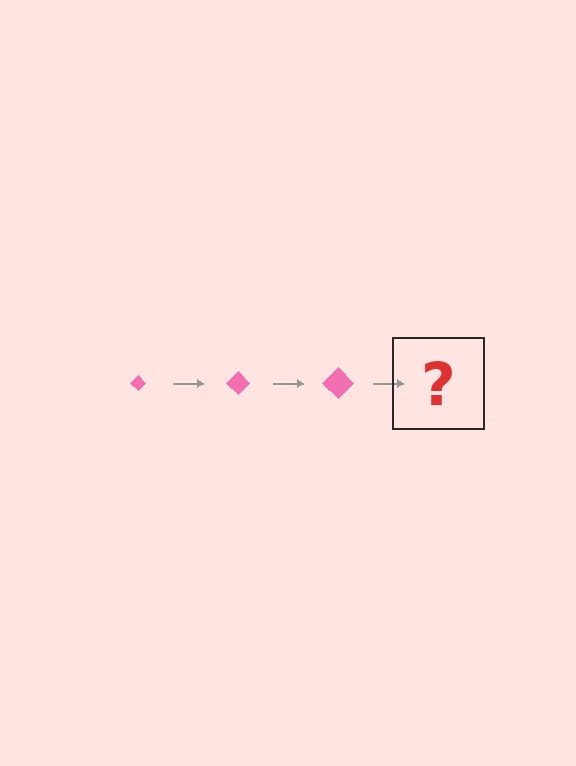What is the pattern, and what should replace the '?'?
The pattern is that the diamond gets progressively larger each step. The '?' should be a pink diamond, larger than the previous one.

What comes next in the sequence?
The next element should be a pink diamond, larger than the previous one.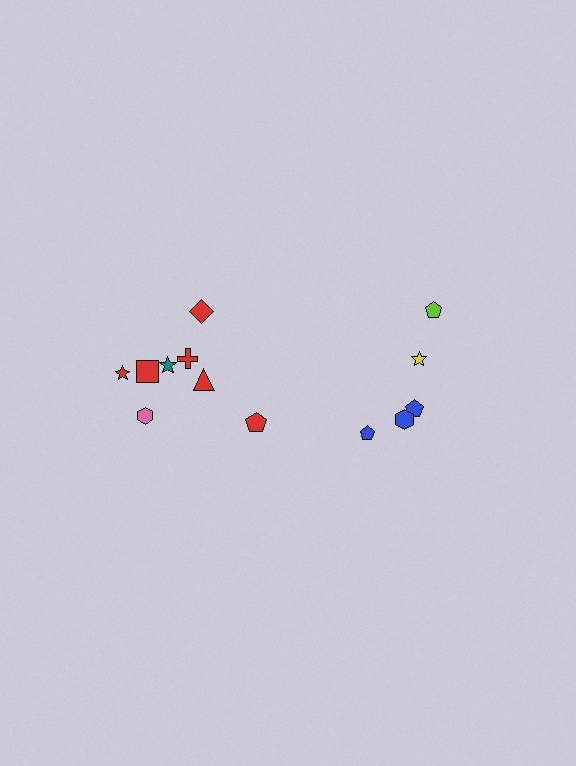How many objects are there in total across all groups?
There are 13 objects.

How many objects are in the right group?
There are 5 objects.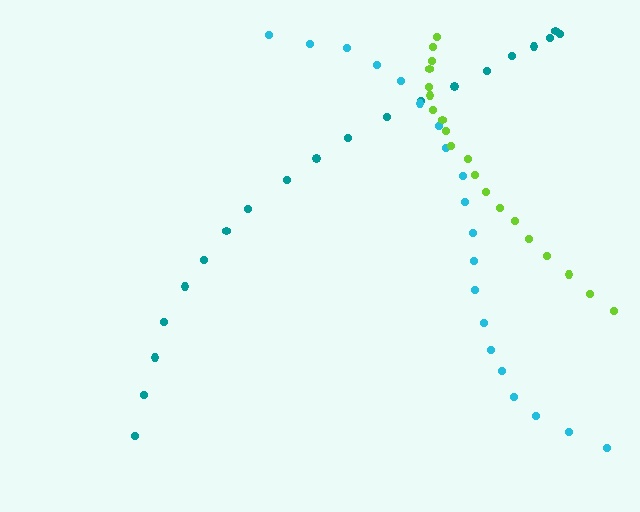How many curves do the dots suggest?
There are 3 distinct paths.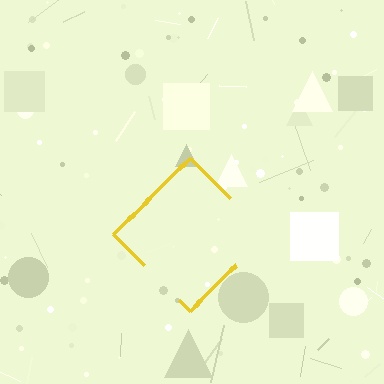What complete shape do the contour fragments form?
The contour fragments form a diamond.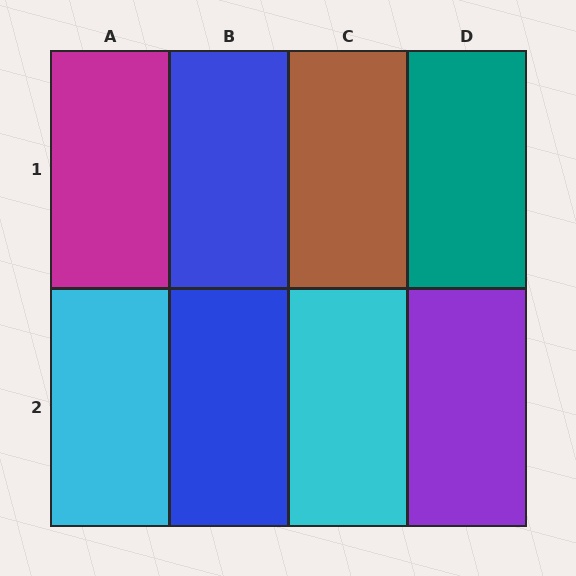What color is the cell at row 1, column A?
Magenta.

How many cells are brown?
1 cell is brown.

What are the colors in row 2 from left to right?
Cyan, blue, cyan, purple.